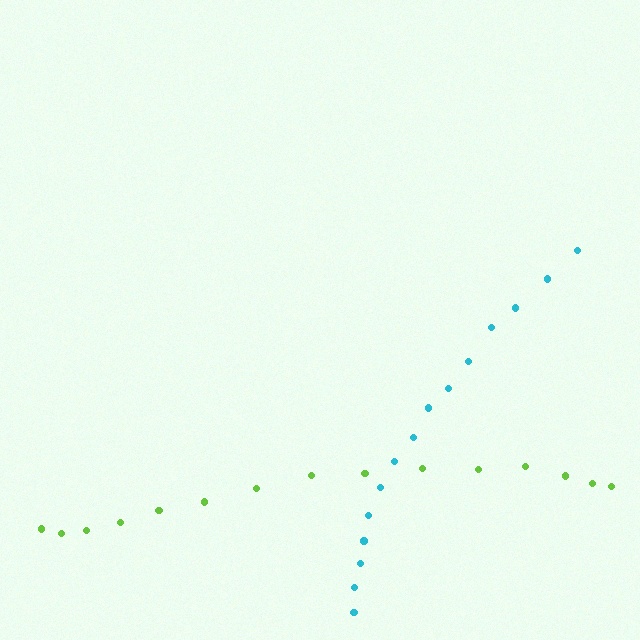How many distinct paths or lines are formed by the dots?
There are 2 distinct paths.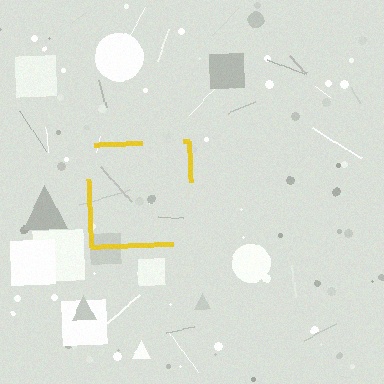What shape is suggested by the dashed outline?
The dashed outline suggests a square.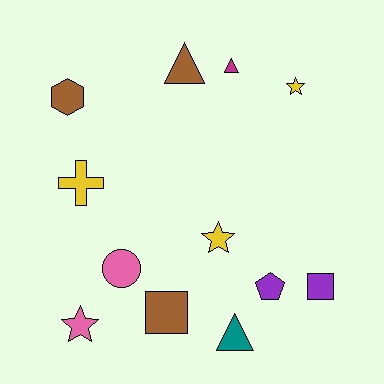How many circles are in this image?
There is 1 circle.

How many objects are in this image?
There are 12 objects.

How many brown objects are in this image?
There are 3 brown objects.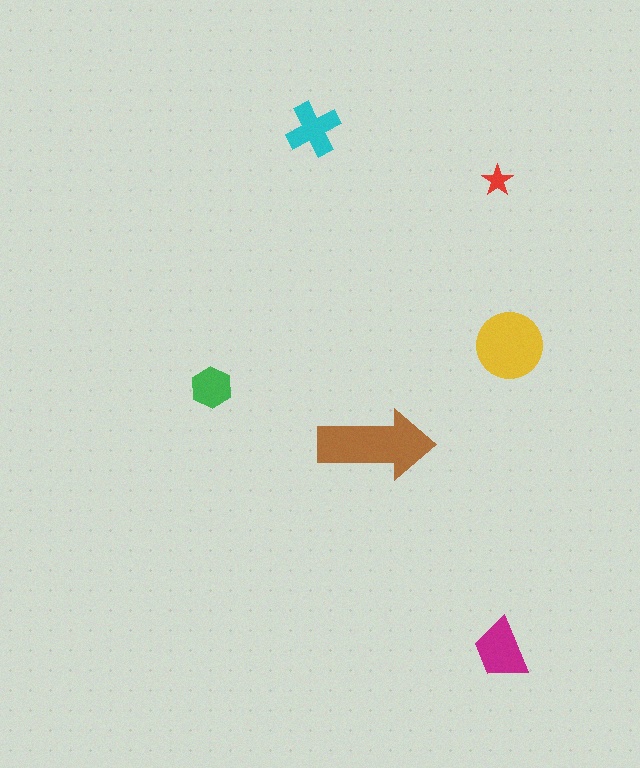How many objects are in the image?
There are 6 objects in the image.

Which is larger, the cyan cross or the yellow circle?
The yellow circle.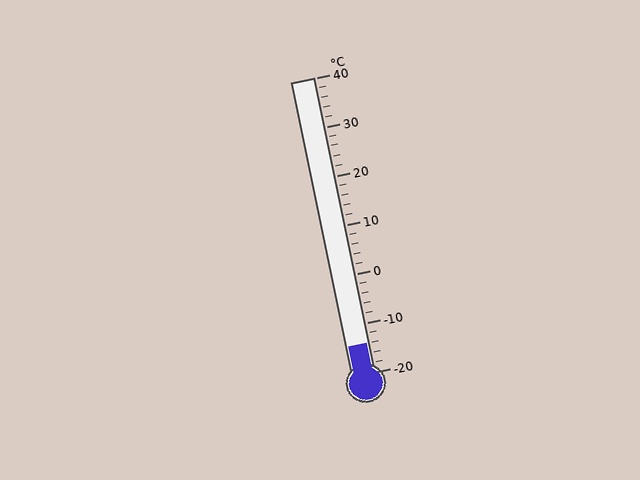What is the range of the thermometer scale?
The thermometer scale ranges from -20°C to 40°C.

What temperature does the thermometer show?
The thermometer shows approximately -14°C.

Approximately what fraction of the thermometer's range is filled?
The thermometer is filled to approximately 10% of its range.